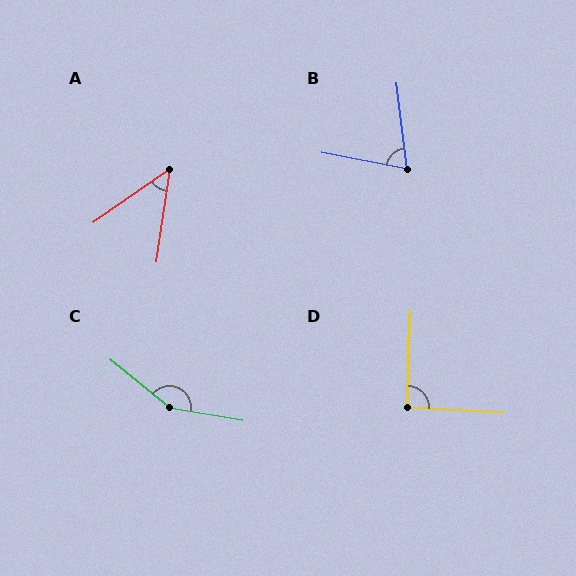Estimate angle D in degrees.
Approximately 92 degrees.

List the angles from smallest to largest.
A (47°), B (73°), D (92°), C (151°).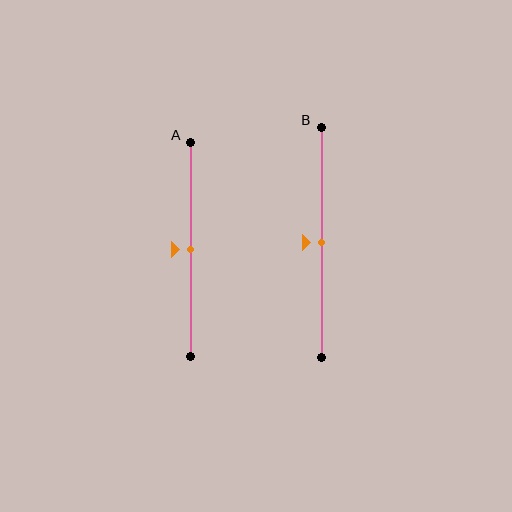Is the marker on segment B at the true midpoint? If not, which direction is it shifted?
Yes, the marker on segment B is at the true midpoint.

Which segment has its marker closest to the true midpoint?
Segment A has its marker closest to the true midpoint.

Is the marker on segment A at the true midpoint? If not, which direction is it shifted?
Yes, the marker on segment A is at the true midpoint.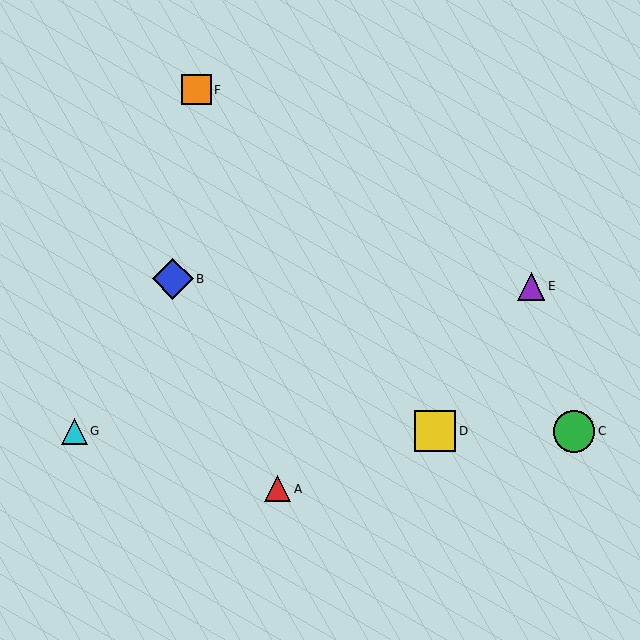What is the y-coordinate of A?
Object A is at y≈489.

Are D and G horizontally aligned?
Yes, both are at y≈431.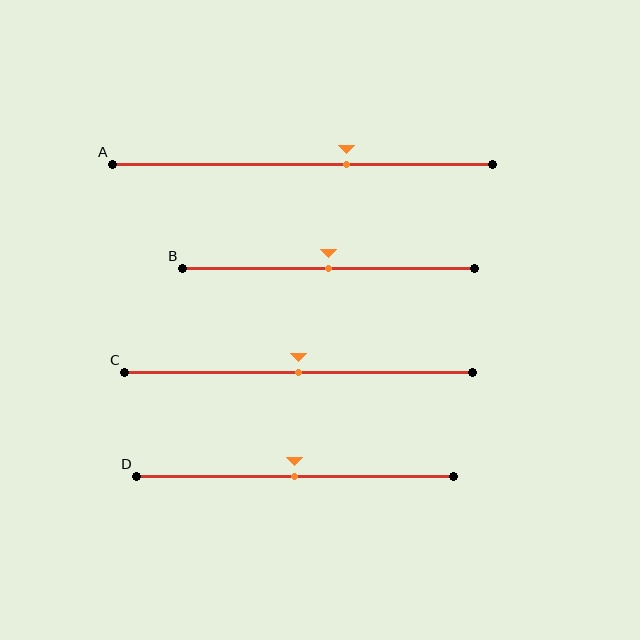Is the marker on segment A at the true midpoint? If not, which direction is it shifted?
No, the marker on segment A is shifted to the right by about 12% of the segment length.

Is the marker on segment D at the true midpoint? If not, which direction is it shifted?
Yes, the marker on segment D is at the true midpoint.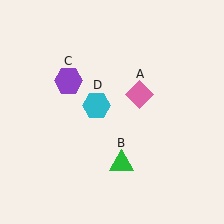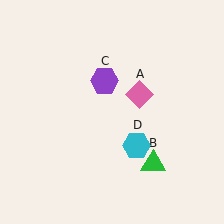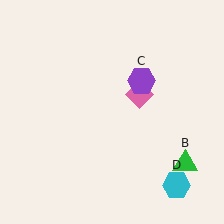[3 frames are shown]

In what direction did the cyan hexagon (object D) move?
The cyan hexagon (object D) moved down and to the right.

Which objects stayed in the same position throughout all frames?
Pink diamond (object A) remained stationary.